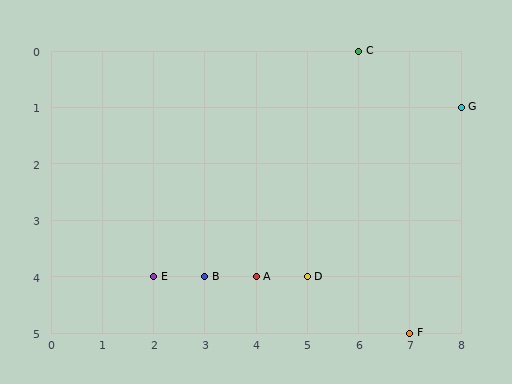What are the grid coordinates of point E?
Point E is at grid coordinates (2, 4).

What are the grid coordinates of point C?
Point C is at grid coordinates (6, 0).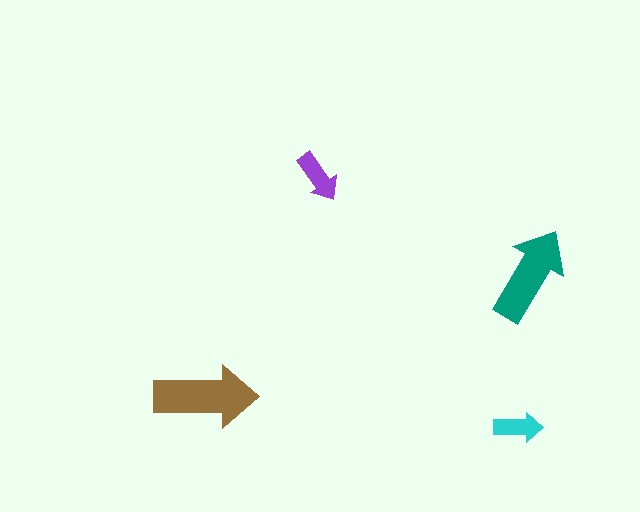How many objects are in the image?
There are 4 objects in the image.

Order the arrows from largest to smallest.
the brown one, the teal one, the purple one, the cyan one.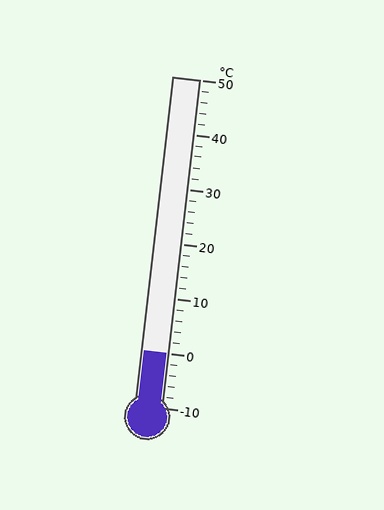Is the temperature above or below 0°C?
The temperature is at 0°C.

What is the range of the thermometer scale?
The thermometer scale ranges from -10°C to 50°C.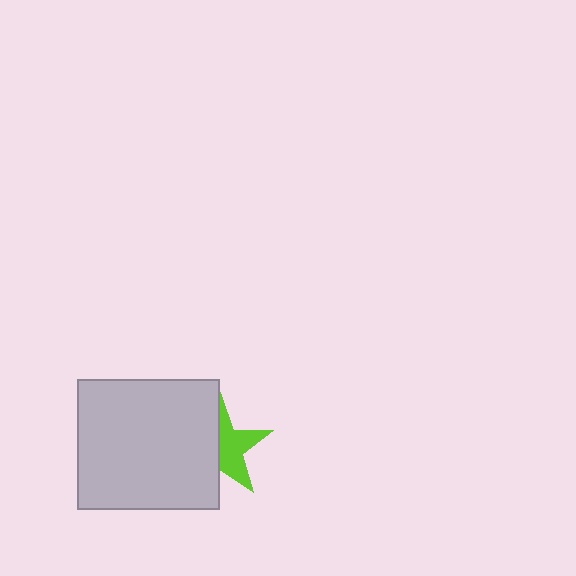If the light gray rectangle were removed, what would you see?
You would see the complete lime star.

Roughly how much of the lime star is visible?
About half of it is visible (roughly 53%).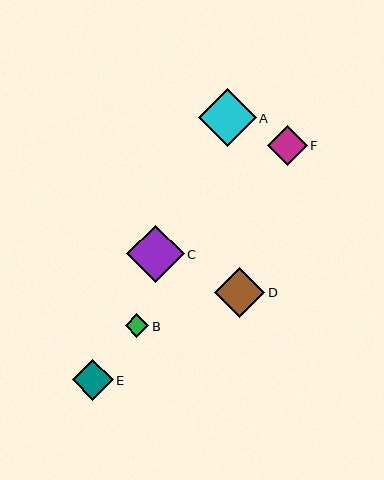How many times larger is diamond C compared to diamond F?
Diamond C is approximately 1.4 times the size of diamond F.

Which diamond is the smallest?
Diamond B is the smallest with a size of approximately 23 pixels.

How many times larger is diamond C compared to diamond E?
Diamond C is approximately 1.4 times the size of diamond E.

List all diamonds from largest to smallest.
From largest to smallest: C, A, D, E, F, B.